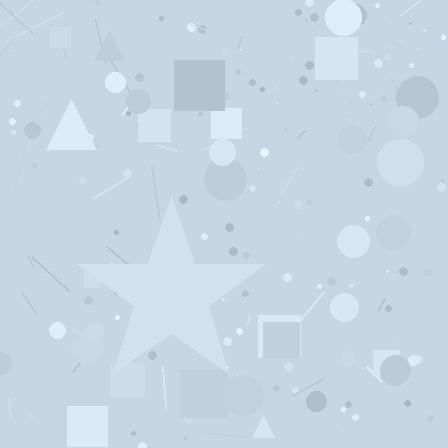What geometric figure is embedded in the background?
A star is embedded in the background.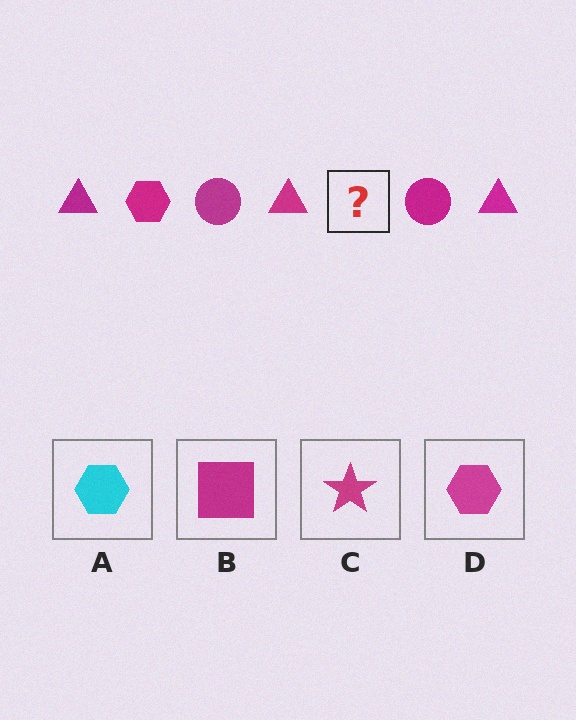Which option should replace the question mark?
Option D.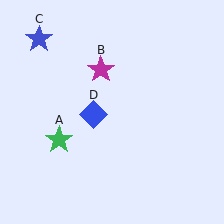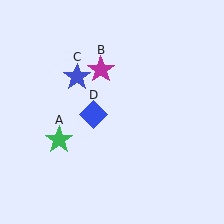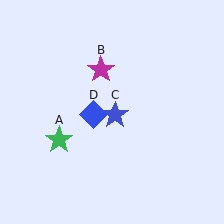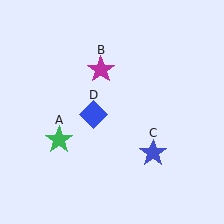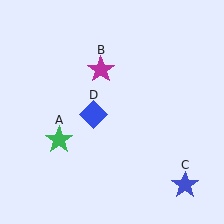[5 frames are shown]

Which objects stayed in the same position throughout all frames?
Green star (object A) and magenta star (object B) and blue diamond (object D) remained stationary.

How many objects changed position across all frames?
1 object changed position: blue star (object C).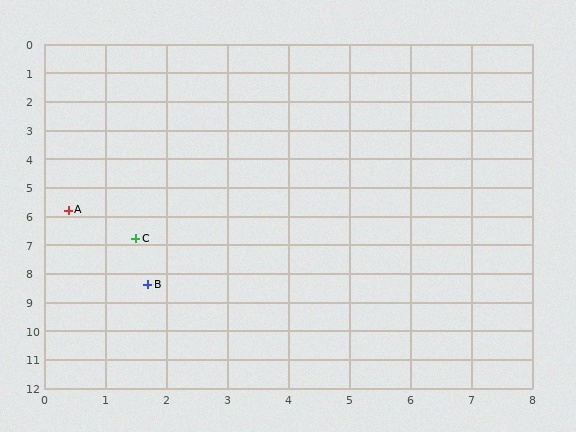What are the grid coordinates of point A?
Point A is at approximately (0.4, 5.8).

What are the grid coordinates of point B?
Point B is at approximately (1.7, 8.4).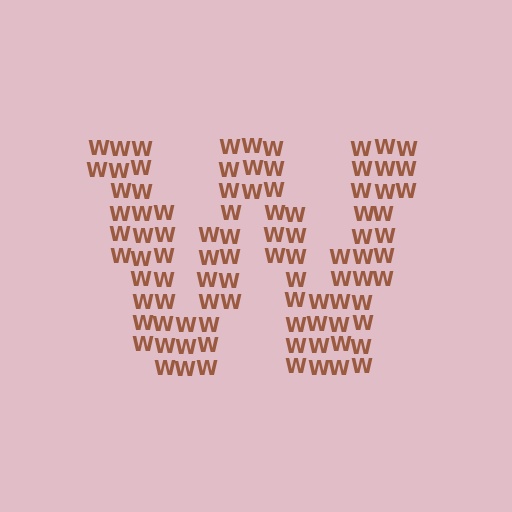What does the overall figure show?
The overall figure shows the letter W.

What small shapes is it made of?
It is made of small letter W's.